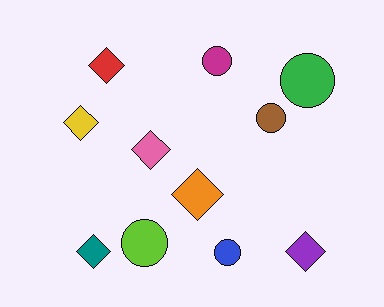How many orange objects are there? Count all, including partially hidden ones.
There is 1 orange object.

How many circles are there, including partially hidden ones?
There are 5 circles.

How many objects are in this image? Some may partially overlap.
There are 11 objects.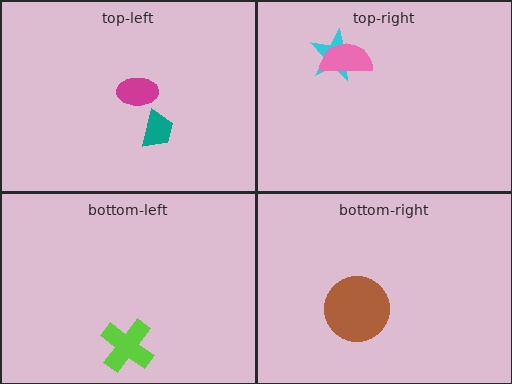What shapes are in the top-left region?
The magenta ellipse, the teal trapezoid.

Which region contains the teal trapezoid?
The top-left region.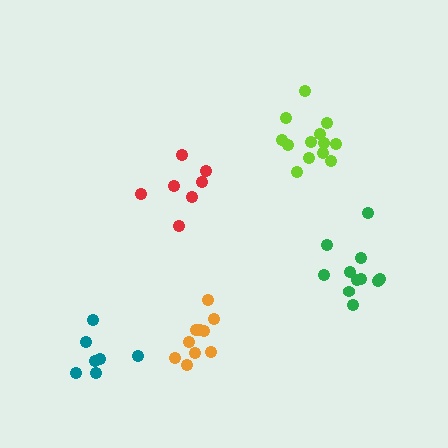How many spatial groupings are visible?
There are 5 spatial groupings.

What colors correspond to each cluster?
The clusters are colored: red, orange, lime, teal, green.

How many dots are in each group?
Group 1: 7 dots, Group 2: 10 dots, Group 3: 13 dots, Group 4: 7 dots, Group 5: 11 dots (48 total).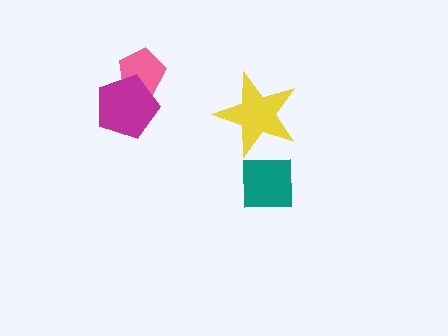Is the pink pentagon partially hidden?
Yes, it is partially covered by another shape.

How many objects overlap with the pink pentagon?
1 object overlaps with the pink pentagon.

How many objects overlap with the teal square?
1 object overlaps with the teal square.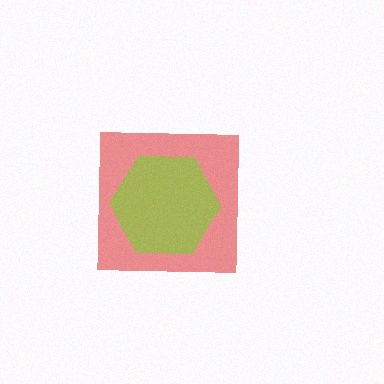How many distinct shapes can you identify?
There are 2 distinct shapes: a red square, a lime hexagon.